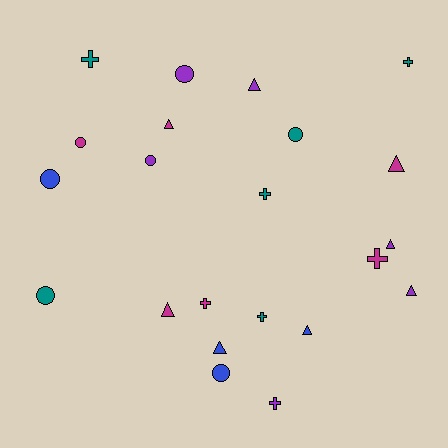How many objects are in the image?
There are 22 objects.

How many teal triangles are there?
There are no teal triangles.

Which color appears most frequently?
Purple, with 6 objects.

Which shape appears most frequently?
Triangle, with 8 objects.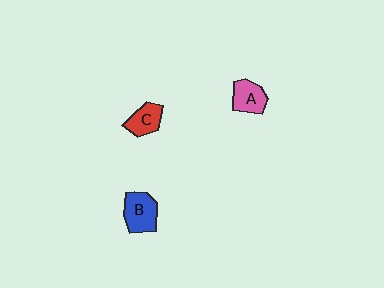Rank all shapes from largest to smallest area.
From largest to smallest: B (blue), A (pink), C (red).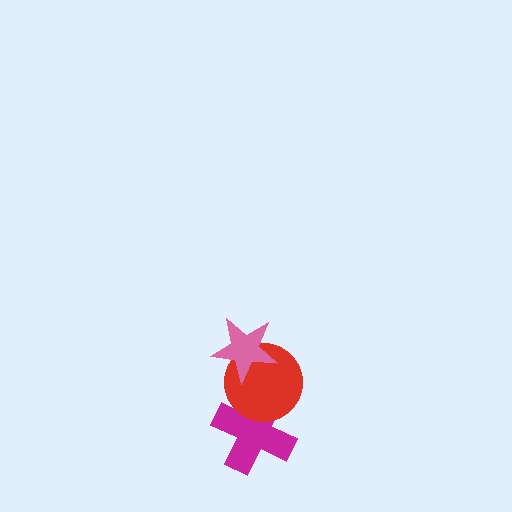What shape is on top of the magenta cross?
The red circle is on top of the magenta cross.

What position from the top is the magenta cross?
The magenta cross is 3rd from the top.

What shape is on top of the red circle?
The pink star is on top of the red circle.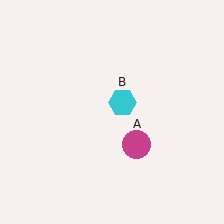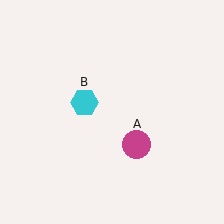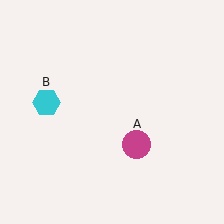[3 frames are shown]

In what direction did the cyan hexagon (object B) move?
The cyan hexagon (object B) moved left.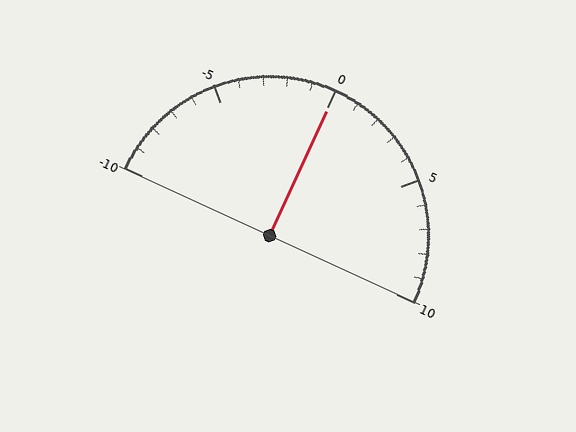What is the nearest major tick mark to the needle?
The nearest major tick mark is 0.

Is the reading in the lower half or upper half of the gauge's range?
The reading is in the upper half of the range (-10 to 10).